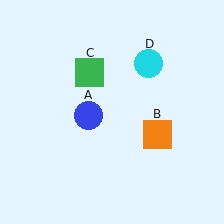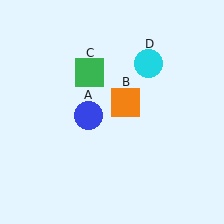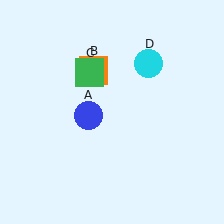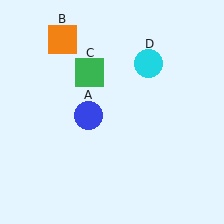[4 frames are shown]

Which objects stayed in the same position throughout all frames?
Blue circle (object A) and green square (object C) and cyan circle (object D) remained stationary.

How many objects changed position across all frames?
1 object changed position: orange square (object B).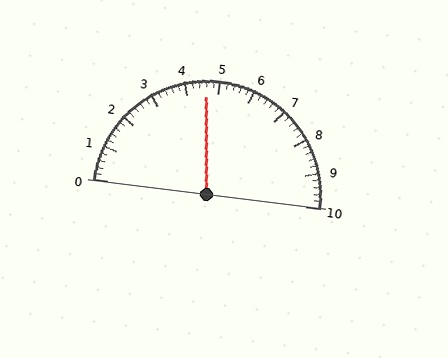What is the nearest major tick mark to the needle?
The nearest major tick mark is 5.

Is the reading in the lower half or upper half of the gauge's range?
The reading is in the lower half of the range (0 to 10).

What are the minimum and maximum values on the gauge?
The gauge ranges from 0 to 10.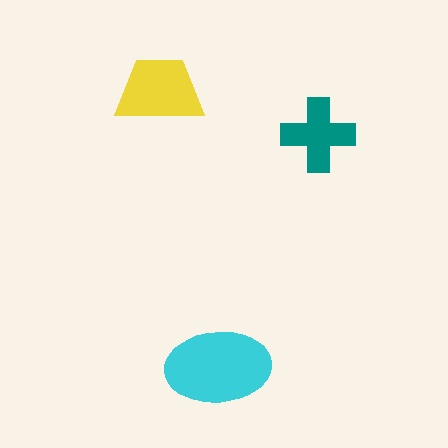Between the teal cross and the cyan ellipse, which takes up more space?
The cyan ellipse.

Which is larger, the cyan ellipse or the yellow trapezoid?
The cyan ellipse.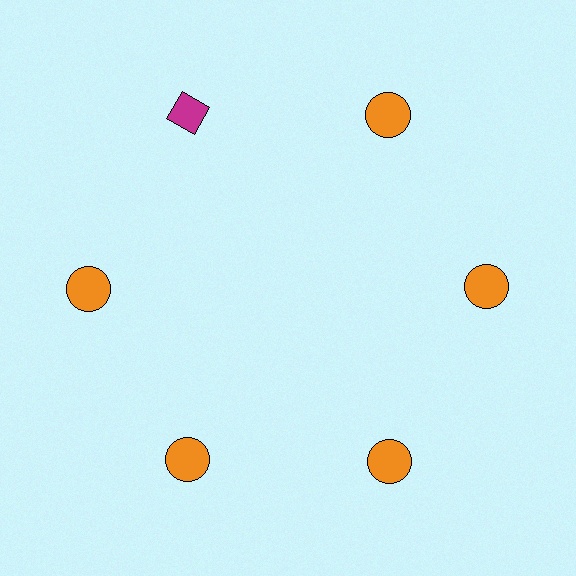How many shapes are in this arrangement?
There are 6 shapes arranged in a ring pattern.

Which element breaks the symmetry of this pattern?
The magenta diamond at roughly the 11 o'clock position breaks the symmetry. All other shapes are orange circles.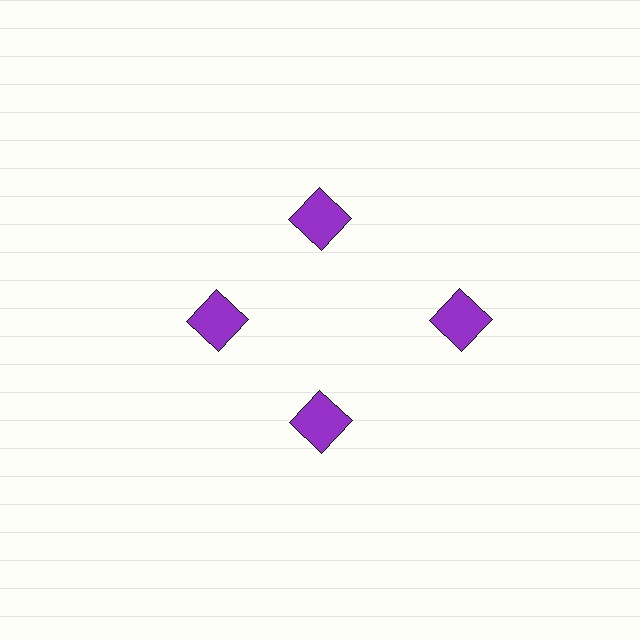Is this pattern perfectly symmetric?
No. The 4 purple squares are arranged in a ring, but one element near the 3 o'clock position is pushed outward from the center, breaking the 4-fold rotational symmetry.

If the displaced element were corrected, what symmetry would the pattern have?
It would have 4-fold rotational symmetry — the pattern would map onto itself every 90 degrees.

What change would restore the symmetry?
The symmetry would be restored by moving it inward, back onto the ring so that all 4 squares sit at equal angles and equal distance from the center.